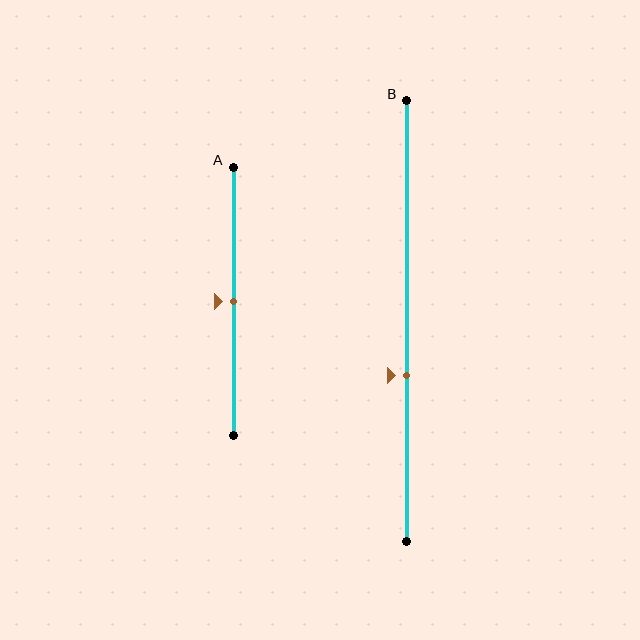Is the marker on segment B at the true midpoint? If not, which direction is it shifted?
No, the marker on segment B is shifted downward by about 12% of the segment length.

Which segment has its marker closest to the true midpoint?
Segment A has its marker closest to the true midpoint.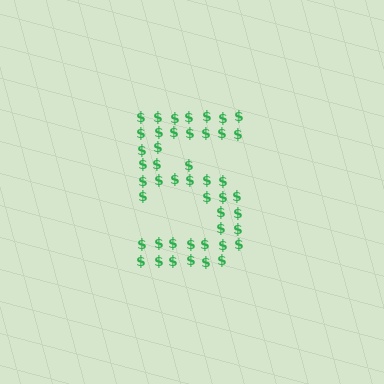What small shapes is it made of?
It is made of small dollar signs.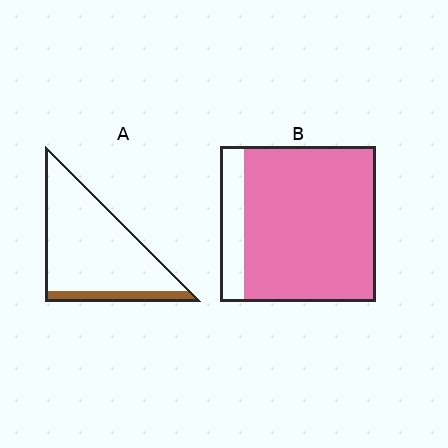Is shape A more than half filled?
No.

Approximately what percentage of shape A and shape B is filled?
A is approximately 15% and B is approximately 85%.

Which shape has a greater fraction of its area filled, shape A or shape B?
Shape B.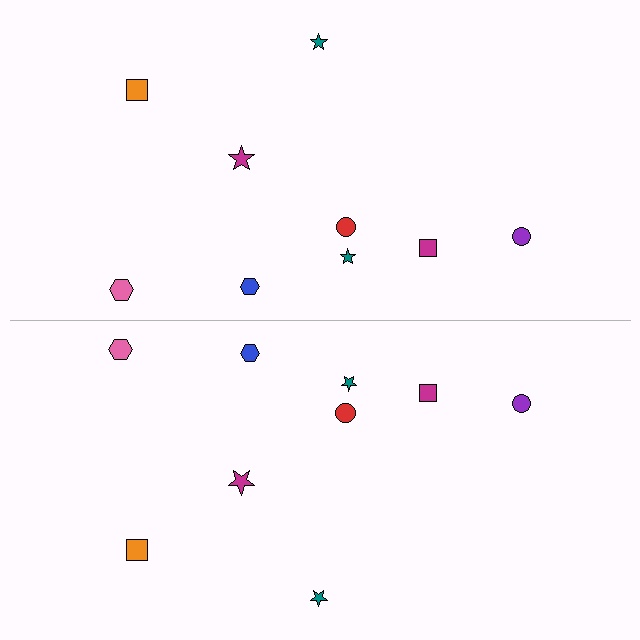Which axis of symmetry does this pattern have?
The pattern has a horizontal axis of symmetry running through the center of the image.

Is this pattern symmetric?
Yes, this pattern has bilateral (reflection) symmetry.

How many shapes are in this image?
There are 18 shapes in this image.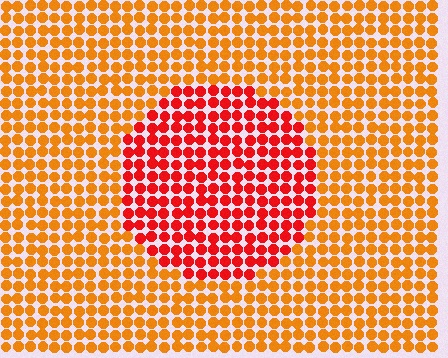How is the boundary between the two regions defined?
The boundary is defined purely by a slight shift in hue (about 34 degrees). Spacing, size, and orientation are identical on both sides.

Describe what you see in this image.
The image is filled with small orange elements in a uniform arrangement. A circle-shaped region is visible where the elements are tinted to a slightly different hue, forming a subtle color boundary.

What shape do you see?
I see a circle.